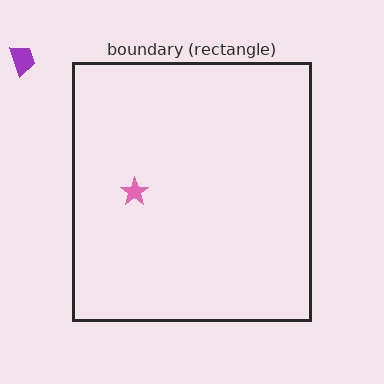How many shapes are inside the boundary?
1 inside, 1 outside.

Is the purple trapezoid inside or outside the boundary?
Outside.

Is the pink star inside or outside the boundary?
Inside.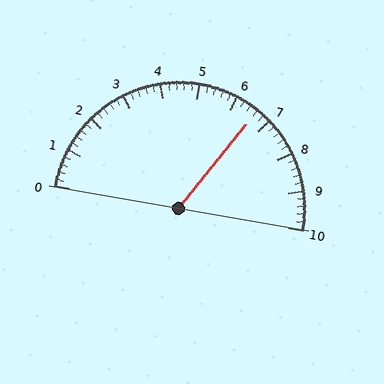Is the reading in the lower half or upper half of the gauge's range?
The reading is in the upper half of the range (0 to 10).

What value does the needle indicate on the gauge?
The needle indicates approximately 6.6.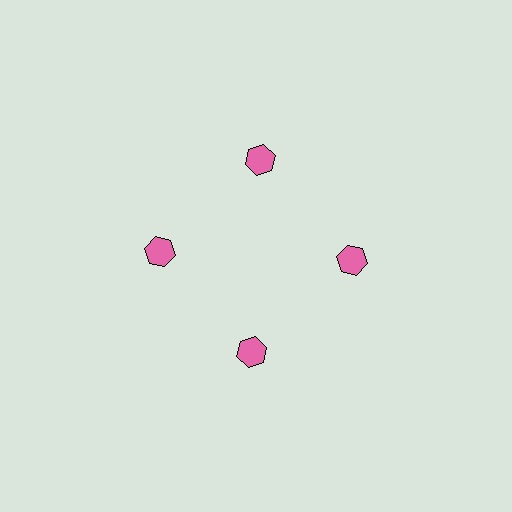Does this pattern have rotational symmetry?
Yes, this pattern has 4-fold rotational symmetry. It looks the same after rotating 90 degrees around the center.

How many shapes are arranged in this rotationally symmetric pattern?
There are 4 shapes, arranged in 4 groups of 1.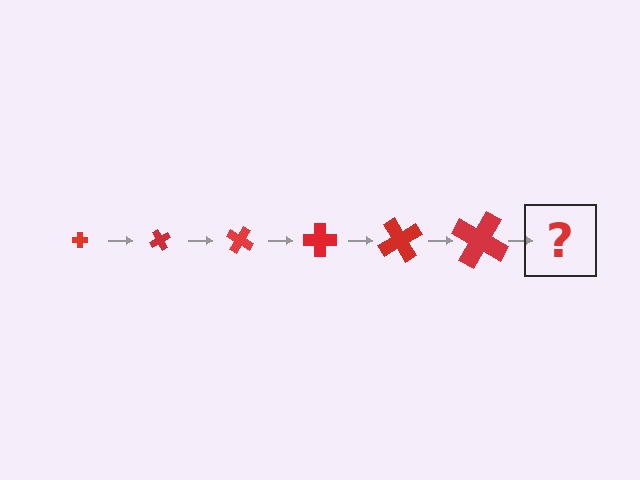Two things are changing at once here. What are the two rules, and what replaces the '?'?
The two rules are that the cross grows larger each step and it rotates 60 degrees each step. The '?' should be a cross, larger than the previous one and rotated 360 degrees from the start.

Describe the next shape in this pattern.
It should be a cross, larger than the previous one and rotated 360 degrees from the start.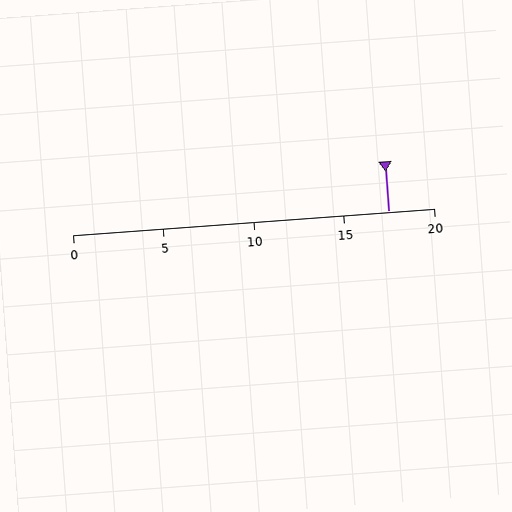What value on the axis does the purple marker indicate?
The marker indicates approximately 17.5.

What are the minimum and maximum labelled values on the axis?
The axis runs from 0 to 20.